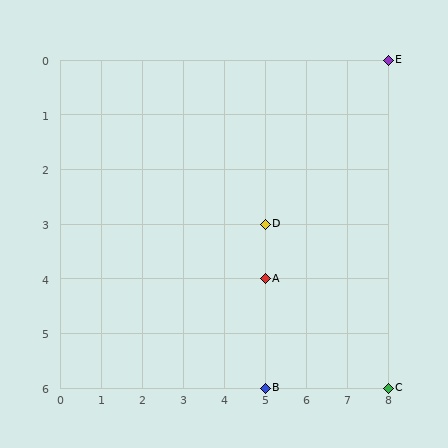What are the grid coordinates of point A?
Point A is at grid coordinates (5, 4).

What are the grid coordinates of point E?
Point E is at grid coordinates (8, 0).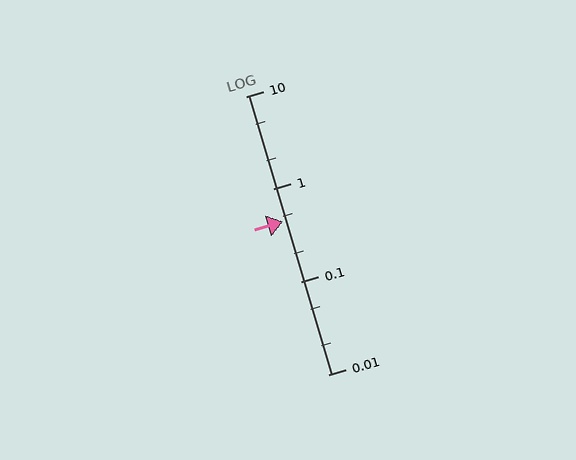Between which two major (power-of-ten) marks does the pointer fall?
The pointer is between 0.1 and 1.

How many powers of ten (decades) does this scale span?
The scale spans 3 decades, from 0.01 to 10.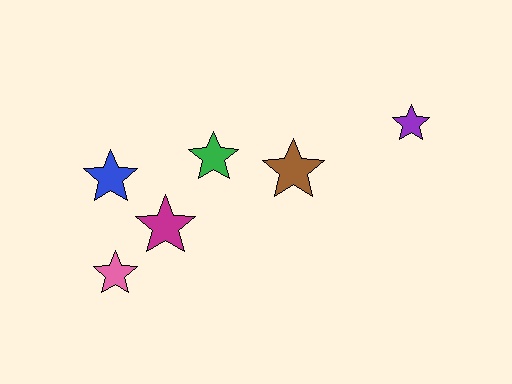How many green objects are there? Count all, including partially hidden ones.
There is 1 green object.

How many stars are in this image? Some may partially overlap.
There are 6 stars.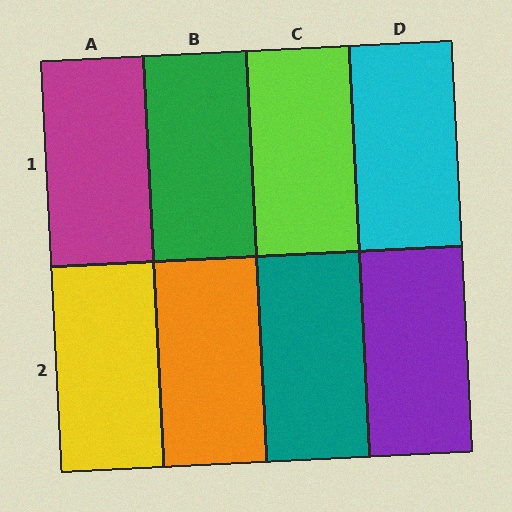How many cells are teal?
1 cell is teal.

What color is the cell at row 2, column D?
Purple.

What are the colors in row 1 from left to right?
Magenta, green, lime, cyan.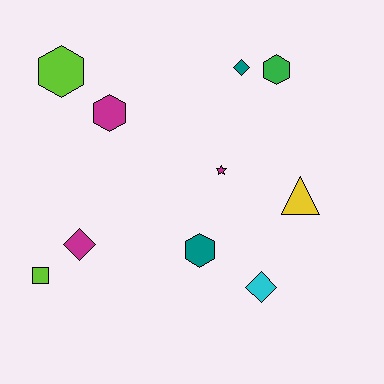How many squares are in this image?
There is 1 square.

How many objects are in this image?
There are 10 objects.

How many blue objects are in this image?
There are no blue objects.